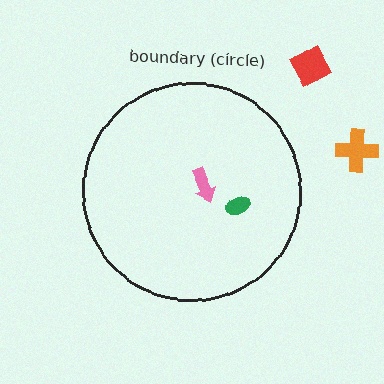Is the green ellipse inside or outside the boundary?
Inside.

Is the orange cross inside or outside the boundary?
Outside.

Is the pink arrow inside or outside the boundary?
Inside.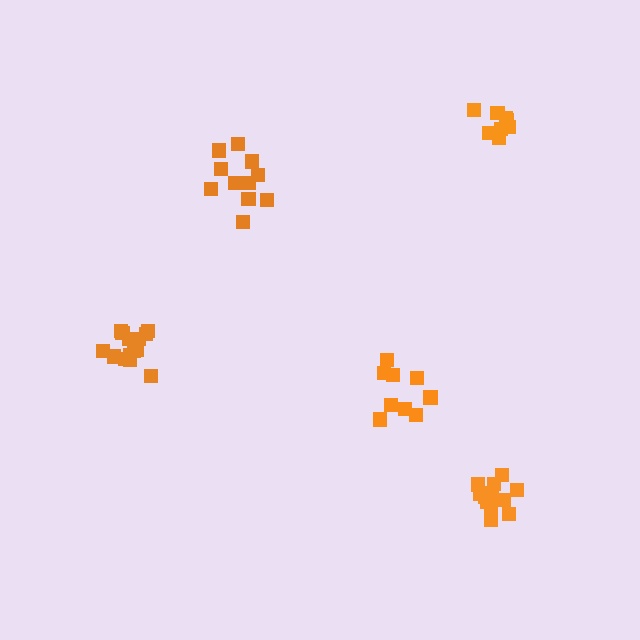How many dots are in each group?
Group 1: 12 dots, Group 2: 9 dots, Group 3: 9 dots, Group 4: 13 dots, Group 5: 14 dots (57 total).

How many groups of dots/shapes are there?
There are 5 groups.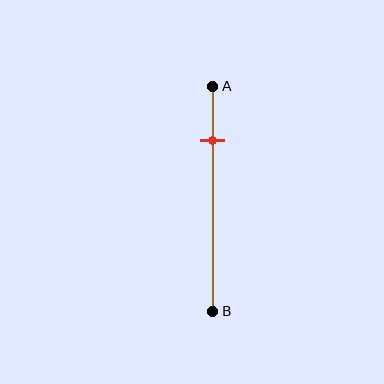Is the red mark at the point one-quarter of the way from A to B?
Yes, the mark is approximately at the one-quarter point.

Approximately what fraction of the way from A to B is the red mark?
The red mark is approximately 25% of the way from A to B.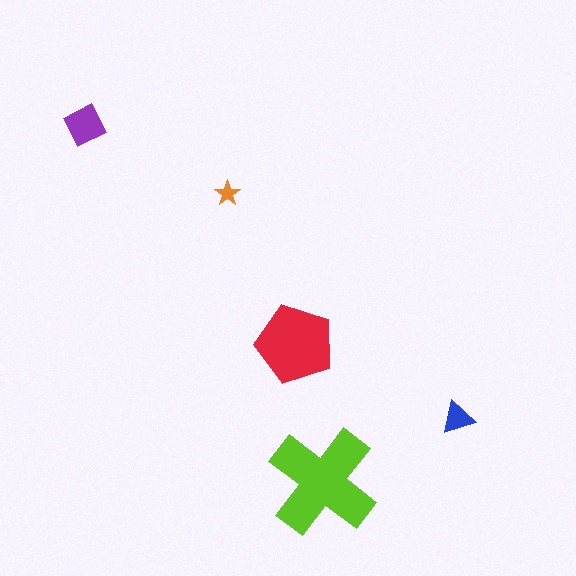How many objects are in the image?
There are 5 objects in the image.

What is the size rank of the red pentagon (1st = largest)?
2nd.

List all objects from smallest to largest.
The orange star, the blue triangle, the purple square, the red pentagon, the lime cross.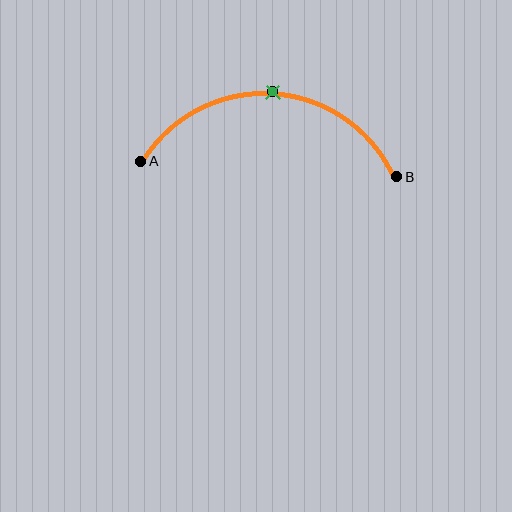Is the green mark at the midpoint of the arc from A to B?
Yes. The green mark lies on the arc at equal arc-length from both A and B — it is the arc midpoint.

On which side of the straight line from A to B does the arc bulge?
The arc bulges above the straight line connecting A and B.